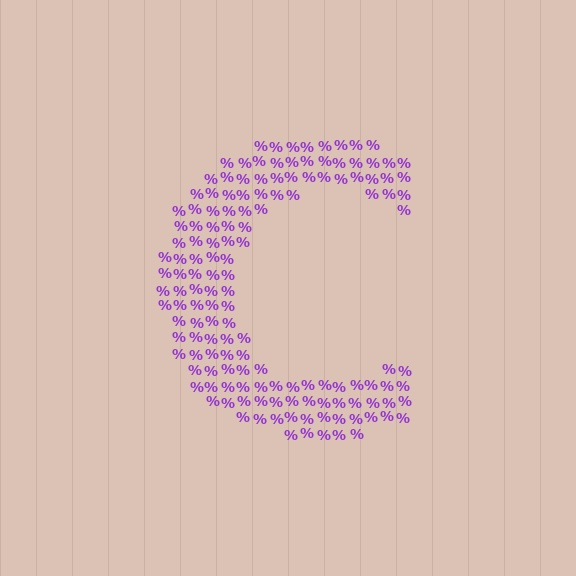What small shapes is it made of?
It is made of small percent signs.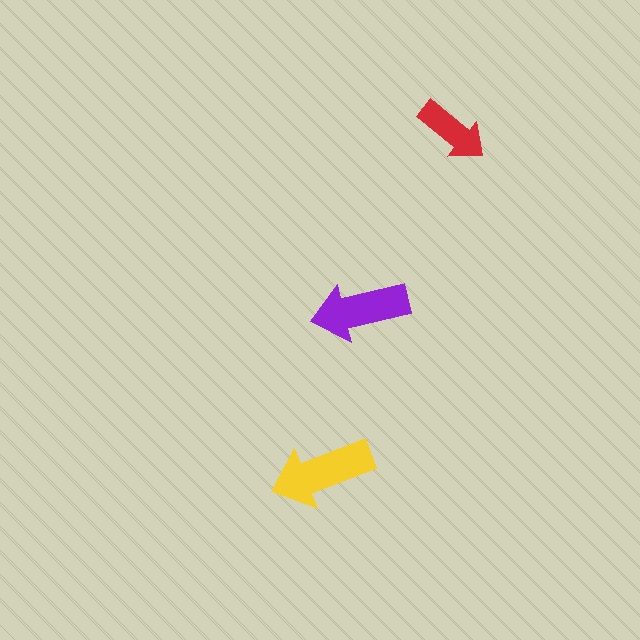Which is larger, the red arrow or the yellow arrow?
The yellow one.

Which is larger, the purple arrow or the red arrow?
The purple one.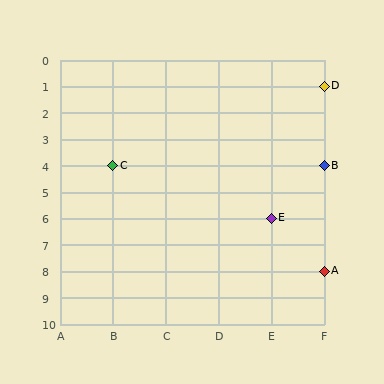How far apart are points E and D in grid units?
Points E and D are 1 column and 5 rows apart (about 5.1 grid units diagonally).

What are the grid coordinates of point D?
Point D is at grid coordinates (F, 1).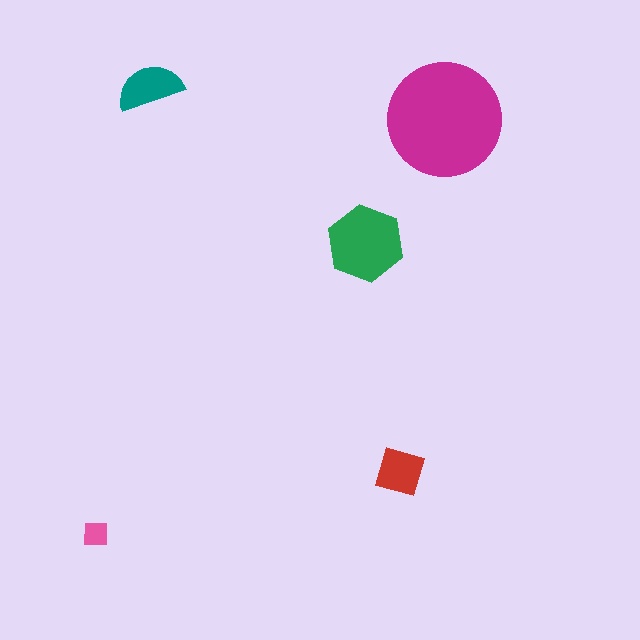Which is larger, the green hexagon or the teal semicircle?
The green hexagon.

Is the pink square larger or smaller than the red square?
Smaller.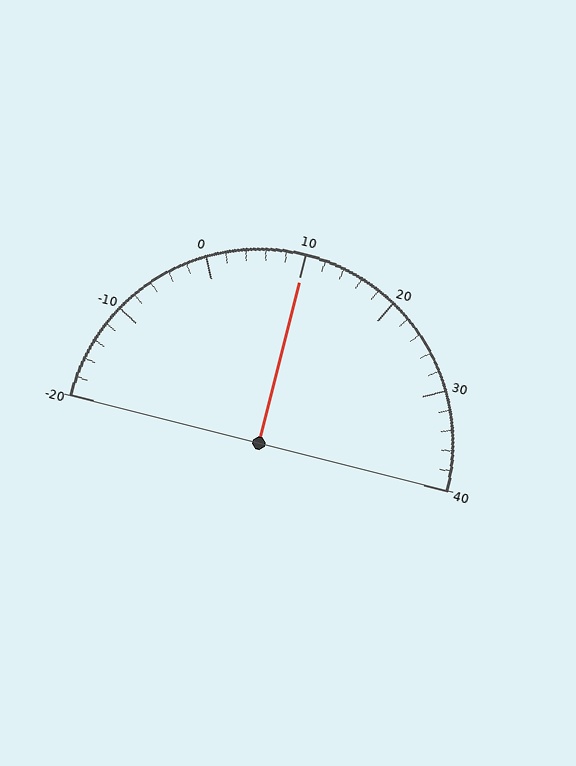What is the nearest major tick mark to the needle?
The nearest major tick mark is 10.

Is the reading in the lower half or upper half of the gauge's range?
The reading is in the upper half of the range (-20 to 40).